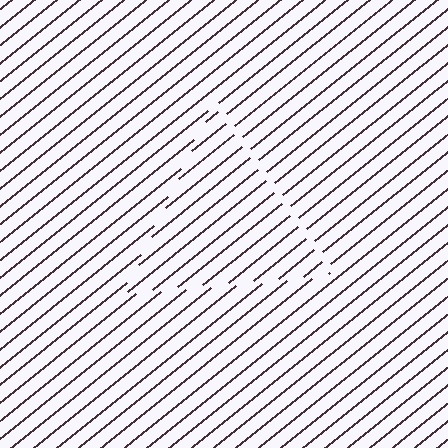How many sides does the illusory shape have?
3 sides — the line-ends trace a triangle.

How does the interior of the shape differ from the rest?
The interior of the shape contains the same grating, shifted by half a period — the contour is defined by the phase discontinuity where line-ends from the inner and outer gratings abut.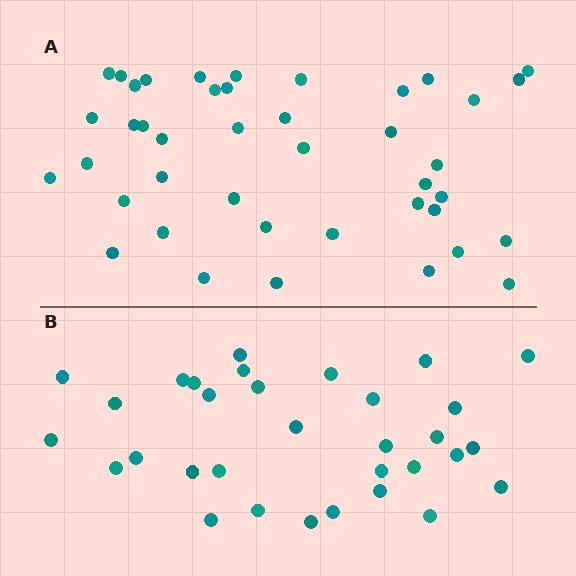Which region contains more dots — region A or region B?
Region A (the top region) has more dots.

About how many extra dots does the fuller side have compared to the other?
Region A has roughly 10 or so more dots than region B.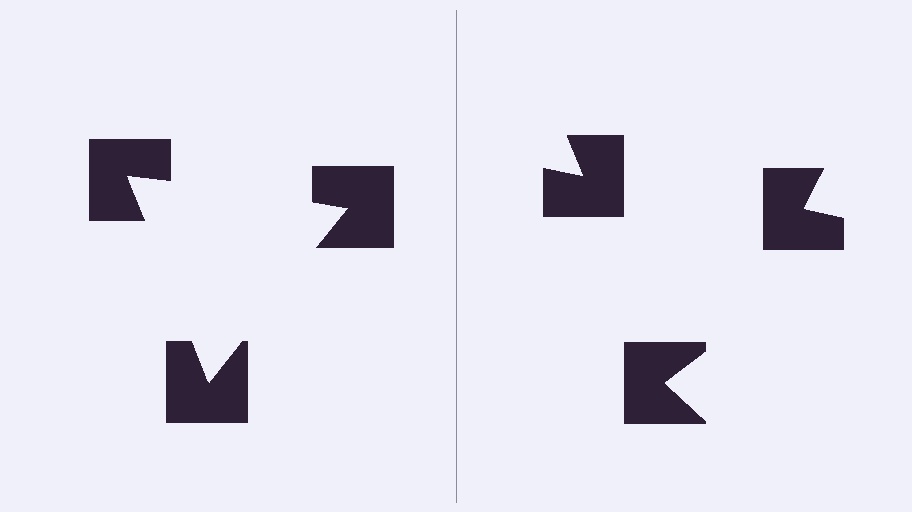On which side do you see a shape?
An illusory triangle appears on the left side. On the right side the wedge cuts are rotated, so no coherent shape forms.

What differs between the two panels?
The notched squares are positioned identically on both sides; only the wedge orientations differ. On the left they align to a triangle; on the right they are misaligned.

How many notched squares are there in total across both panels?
6 — 3 on each side.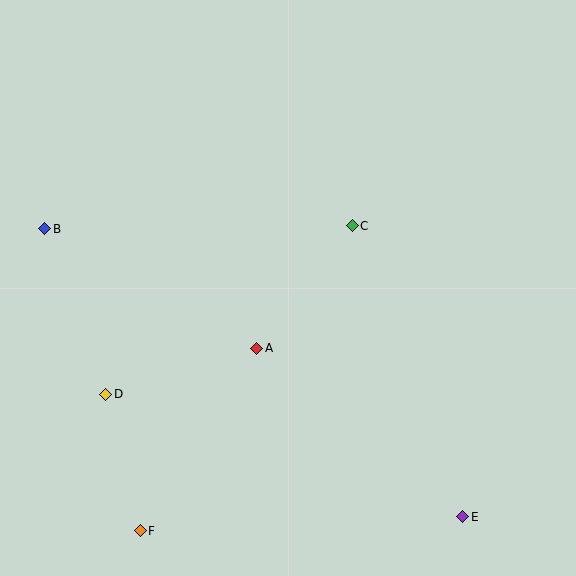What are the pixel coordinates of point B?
Point B is at (45, 229).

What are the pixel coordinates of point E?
Point E is at (463, 517).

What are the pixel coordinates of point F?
Point F is at (140, 531).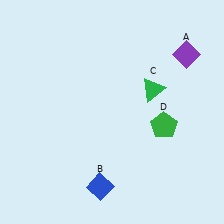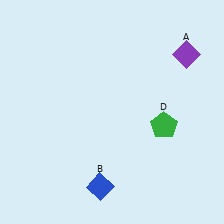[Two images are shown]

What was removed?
The green triangle (C) was removed in Image 2.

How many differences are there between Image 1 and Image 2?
There is 1 difference between the two images.